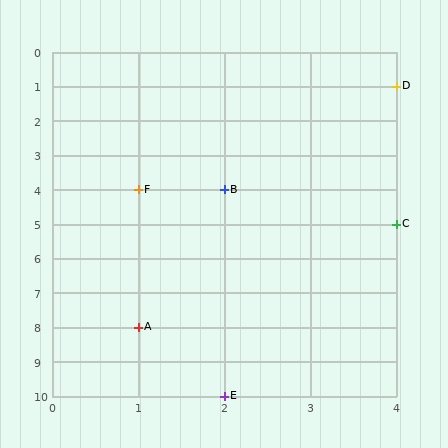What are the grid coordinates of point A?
Point A is at grid coordinates (1, 8).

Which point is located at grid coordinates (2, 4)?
Point B is at (2, 4).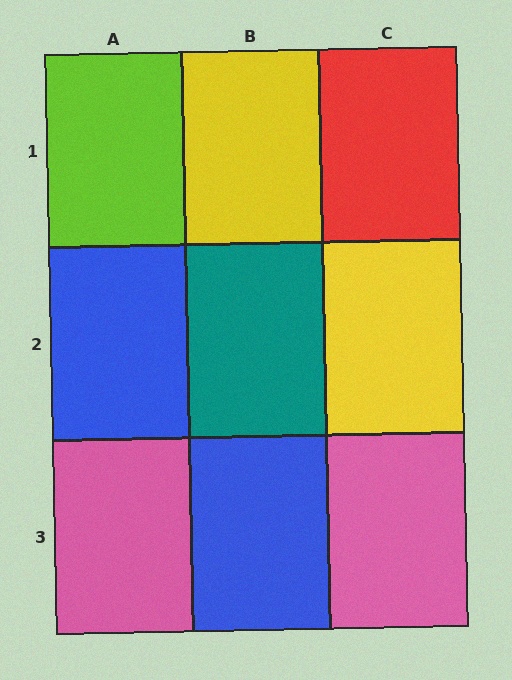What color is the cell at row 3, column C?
Pink.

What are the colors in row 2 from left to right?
Blue, teal, yellow.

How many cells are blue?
2 cells are blue.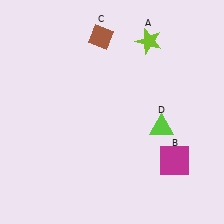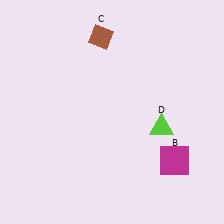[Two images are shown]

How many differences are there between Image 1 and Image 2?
There is 1 difference between the two images.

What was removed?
The lime star (A) was removed in Image 2.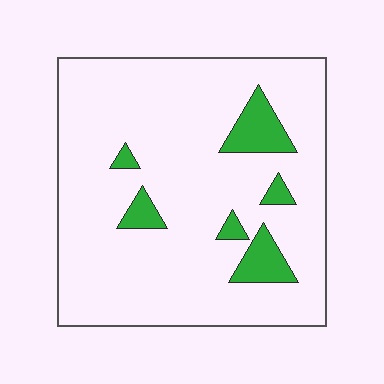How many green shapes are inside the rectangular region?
6.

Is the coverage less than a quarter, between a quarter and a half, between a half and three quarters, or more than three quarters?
Less than a quarter.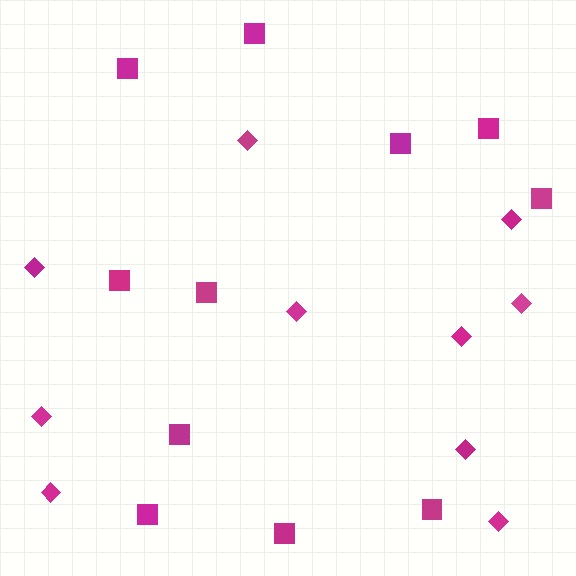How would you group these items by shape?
There are 2 groups: one group of diamonds (10) and one group of squares (11).